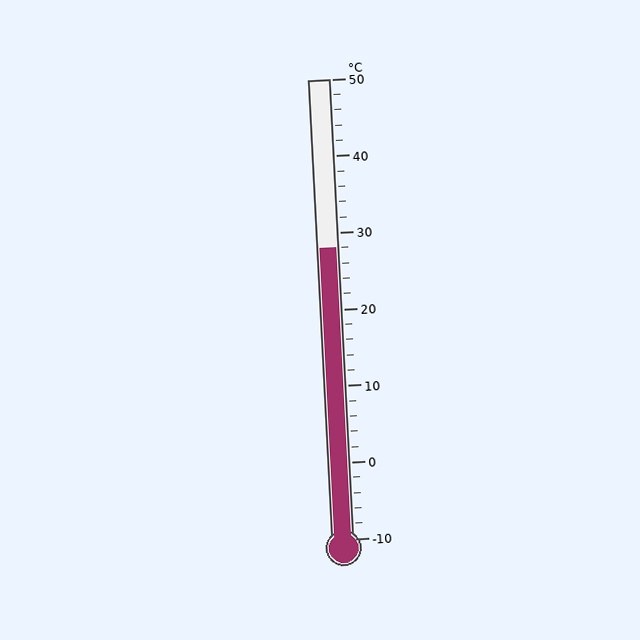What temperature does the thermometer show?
The thermometer shows approximately 28°C.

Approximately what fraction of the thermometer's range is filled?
The thermometer is filled to approximately 65% of its range.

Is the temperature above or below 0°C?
The temperature is above 0°C.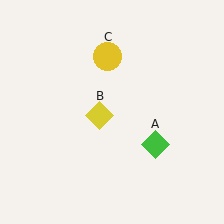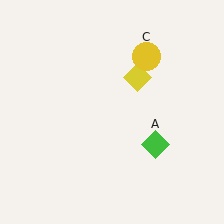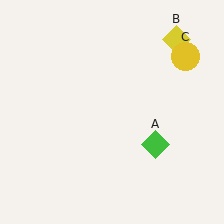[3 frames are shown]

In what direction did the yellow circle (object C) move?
The yellow circle (object C) moved right.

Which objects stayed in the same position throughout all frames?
Green diamond (object A) remained stationary.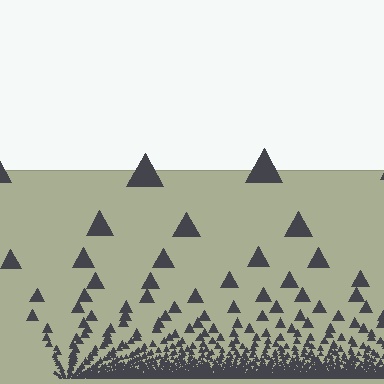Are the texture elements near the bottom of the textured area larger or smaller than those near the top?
Smaller. The gradient is inverted — elements near the bottom are smaller and denser.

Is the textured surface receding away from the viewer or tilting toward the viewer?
The surface appears to tilt toward the viewer. Texture elements get larger and sparser toward the top.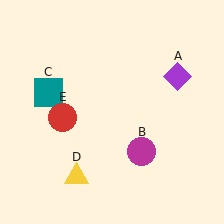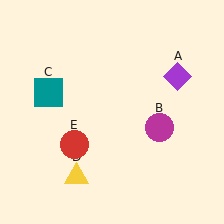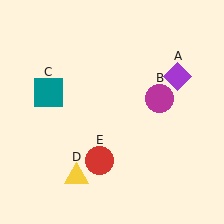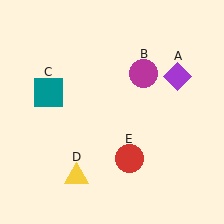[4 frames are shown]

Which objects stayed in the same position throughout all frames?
Purple diamond (object A) and teal square (object C) and yellow triangle (object D) remained stationary.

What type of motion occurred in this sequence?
The magenta circle (object B), red circle (object E) rotated counterclockwise around the center of the scene.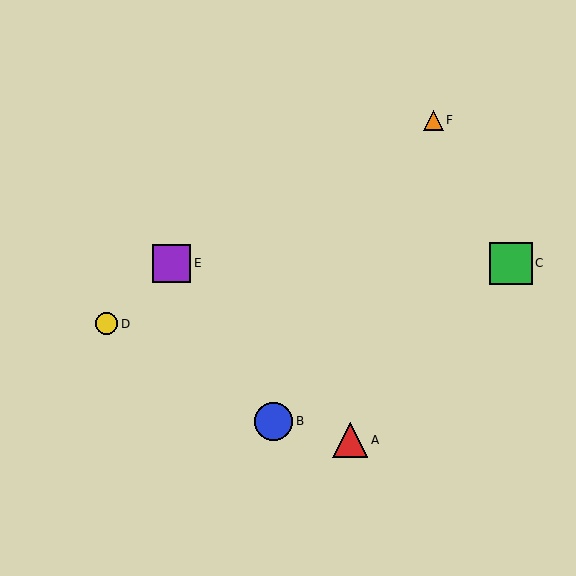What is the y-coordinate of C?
Object C is at y≈263.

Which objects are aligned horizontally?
Objects C, E are aligned horizontally.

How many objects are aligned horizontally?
2 objects (C, E) are aligned horizontally.